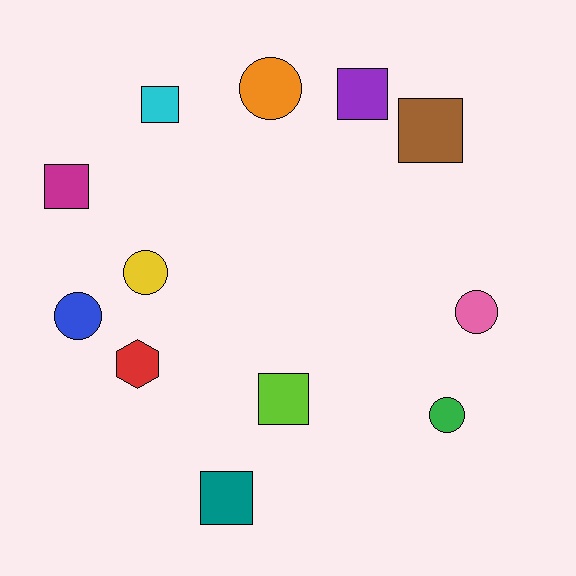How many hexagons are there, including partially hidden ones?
There is 1 hexagon.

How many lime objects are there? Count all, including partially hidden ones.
There is 1 lime object.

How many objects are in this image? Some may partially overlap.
There are 12 objects.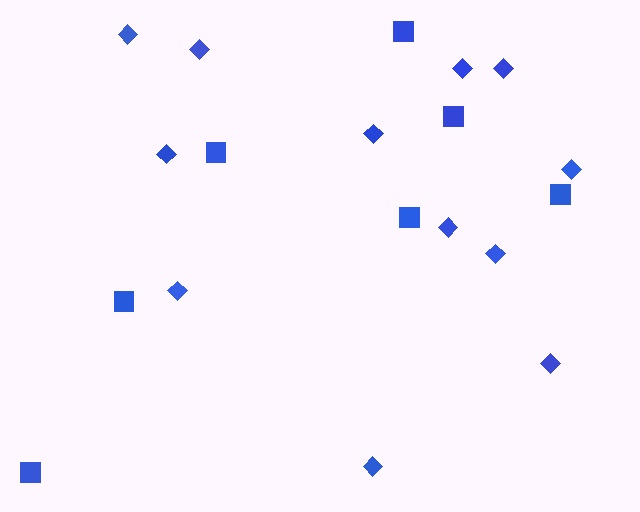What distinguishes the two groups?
There are 2 groups: one group of diamonds (12) and one group of squares (7).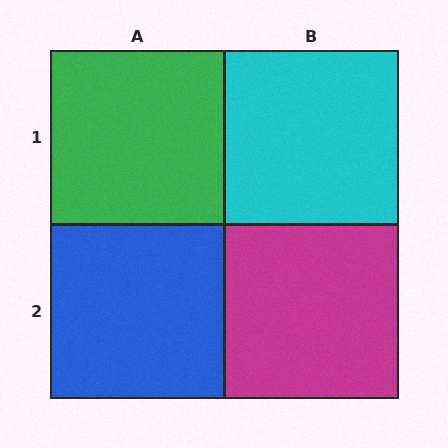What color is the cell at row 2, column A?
Blue.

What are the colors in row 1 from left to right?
Green, cyan.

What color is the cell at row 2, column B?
Magenta.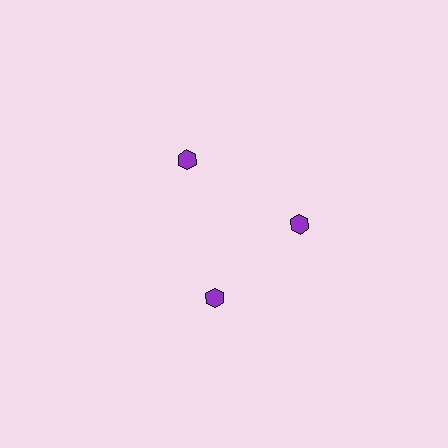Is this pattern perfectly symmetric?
No. The 3 purple hexagons are arranged in a ring, but one element near the 7 o'clock position is rotated out of alignment along the ring, breaking the 3-fold rotational symmetry.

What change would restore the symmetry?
The symmetry would be restored by rotating it back into even spacing with its neighbors so that all 3 hexagons sit at equal angles and equal distance from the center.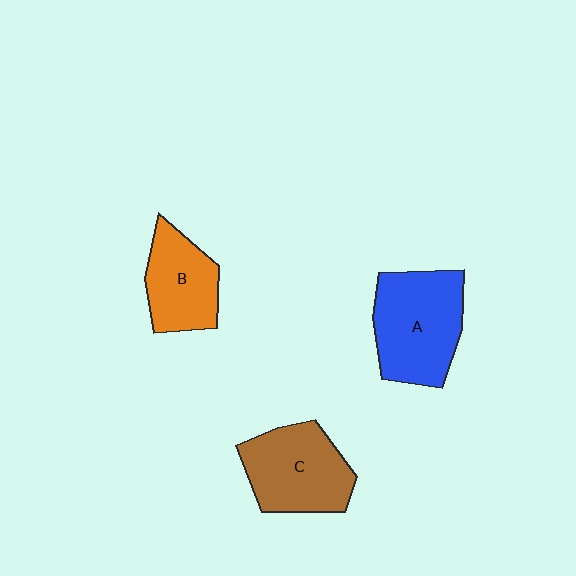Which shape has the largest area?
Shape A (blue).